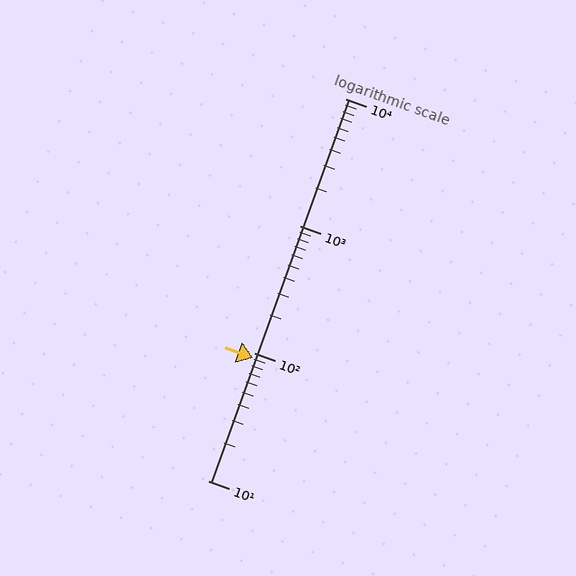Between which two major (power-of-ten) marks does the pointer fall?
The pointer is between 10 and 100.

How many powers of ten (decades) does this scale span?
The scale spans 3 decades, from 10 to 10000.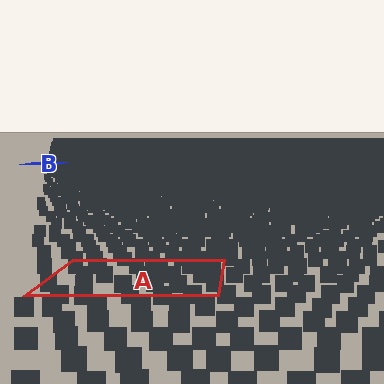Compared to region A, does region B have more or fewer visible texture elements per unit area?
Region B has more texture elements per unit area — they are packed more densely because it is farther away.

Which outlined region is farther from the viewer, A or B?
Region B is farther from the viewer — the texture elements inside it appear smaller and more densely packed.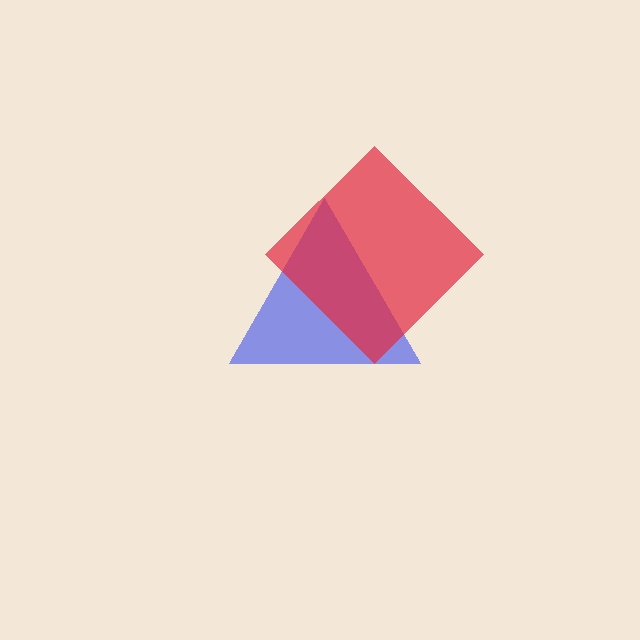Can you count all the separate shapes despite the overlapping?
Yes, there are 2 separate shapes.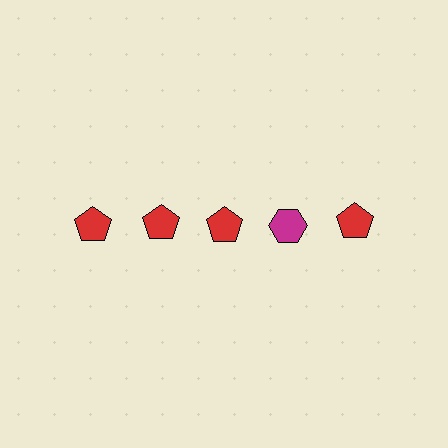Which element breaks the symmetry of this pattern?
The magenta hexagon in the top row, second from right column breaks the symmetry. All other shapes are red pentagons.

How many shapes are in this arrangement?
There are 5 shapes arranged in a grid pattern.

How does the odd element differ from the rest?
It differs in both color (magenta instead of red) and shape (hexagon instead of pentagon).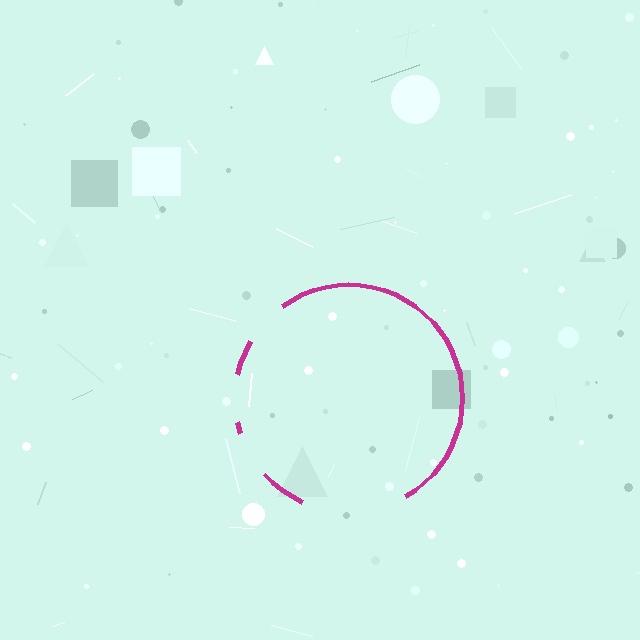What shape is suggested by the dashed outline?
The dashed outline suggests a circle.